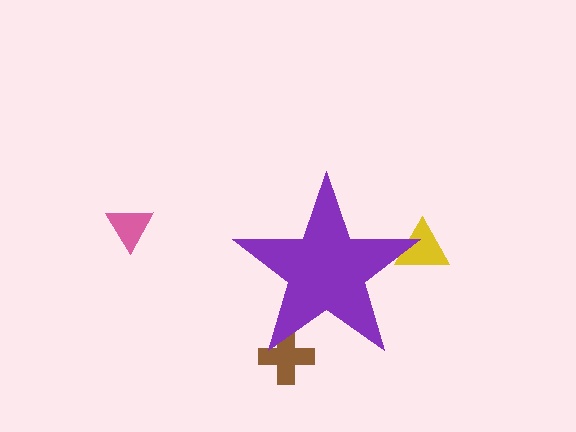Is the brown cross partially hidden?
Yes, the brown cross is partially hidden behind the purple star.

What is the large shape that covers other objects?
A purple star.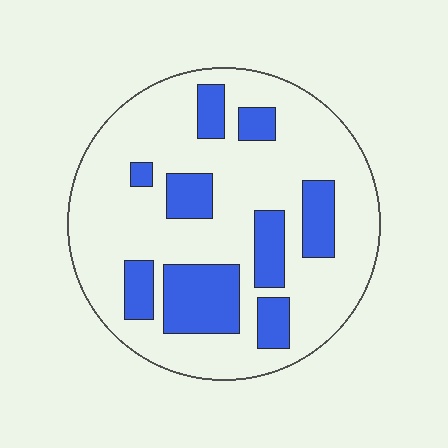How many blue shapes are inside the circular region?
9.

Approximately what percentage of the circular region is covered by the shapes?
Approximately 25%.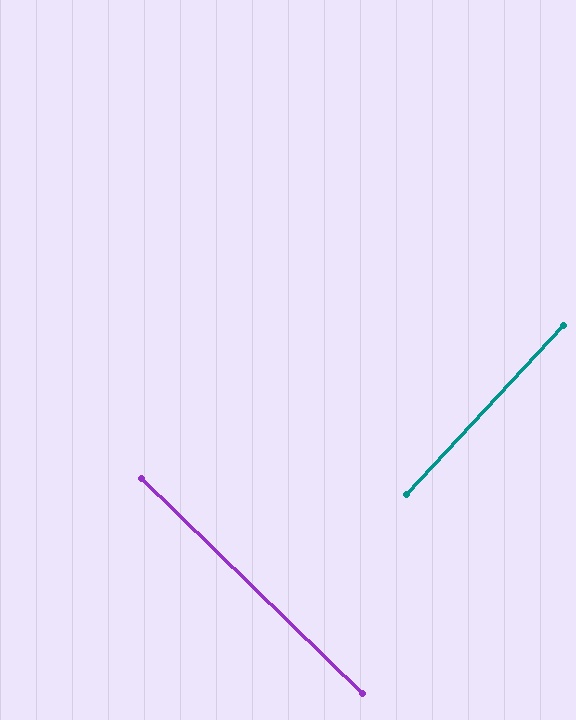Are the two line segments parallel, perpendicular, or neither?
Perpendicular — they meet at approximately 89°.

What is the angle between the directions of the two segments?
Approximately 89 degrees.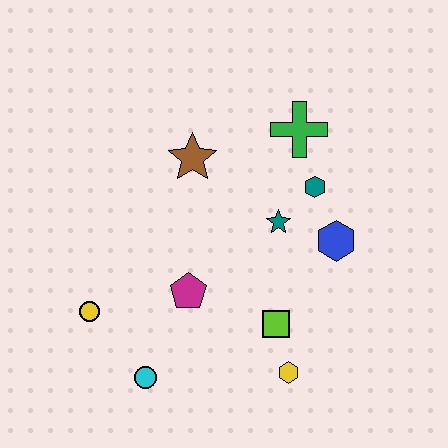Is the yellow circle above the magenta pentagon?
No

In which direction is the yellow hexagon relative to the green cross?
The yellow hexagon is below the green cross.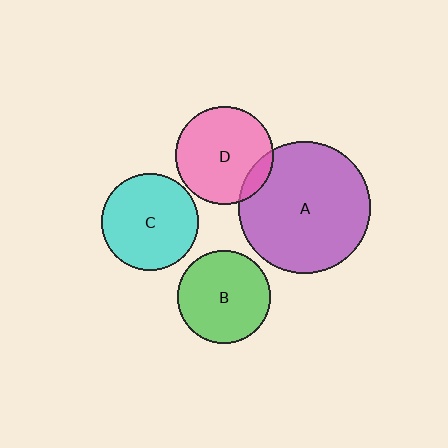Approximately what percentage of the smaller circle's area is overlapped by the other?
Approximately 10%.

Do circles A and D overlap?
Yes.